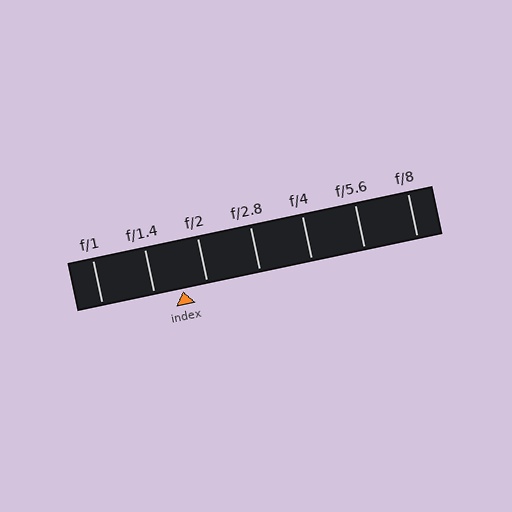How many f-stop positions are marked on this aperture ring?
There are 7 f-stop positions marked.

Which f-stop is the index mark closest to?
The index mark is closest to f/2.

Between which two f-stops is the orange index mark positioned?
The index mark is between f/1.4 and f/2.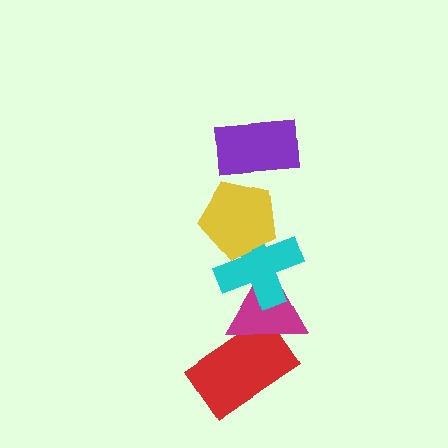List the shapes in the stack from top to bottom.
From top to bottom: the purple rectangle, the yellow pentagon, the cyan cross, the magenta triangle, the red rectangle.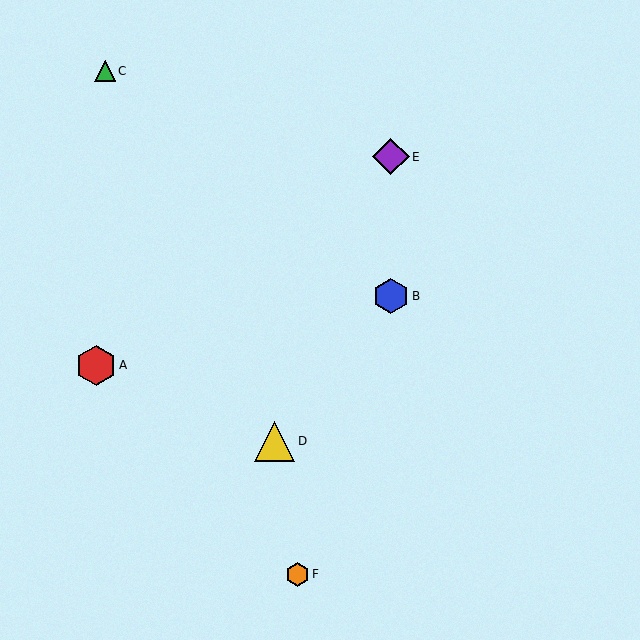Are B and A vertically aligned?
No, B is at x≈391 and A is at x≈96.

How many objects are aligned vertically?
2 objects (B, E) are aligned vertically.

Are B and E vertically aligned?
Yes, both are at x≈391.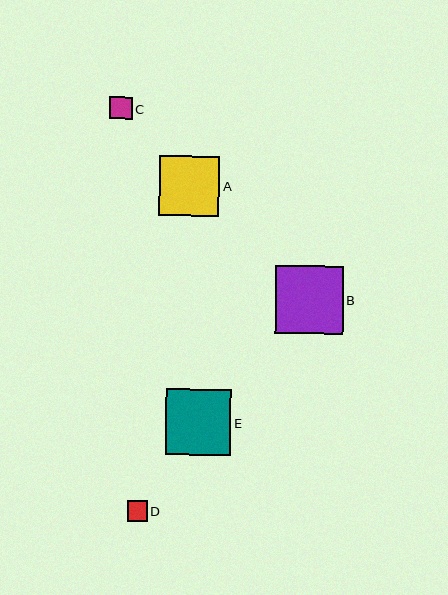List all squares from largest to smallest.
From largest to smallest: B, E, A, C, D.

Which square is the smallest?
Square D is the smallest with a size of approximately 20 pixels.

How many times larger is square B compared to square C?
Square B is approximately 3.0 times the size of square C.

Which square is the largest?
Square B is the largest with a size of approximately 68 pixels.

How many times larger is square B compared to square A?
Square B is approximately 1.1 times the size of square A.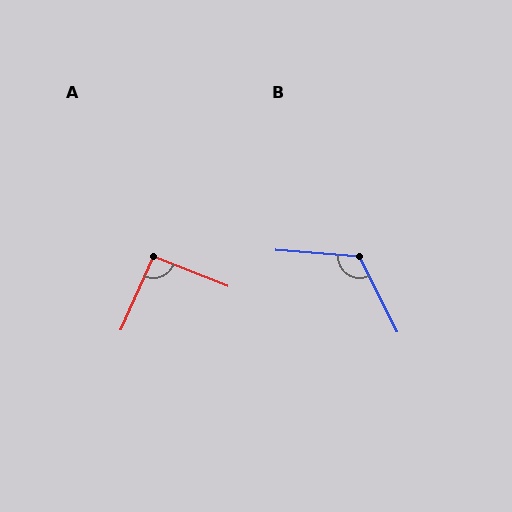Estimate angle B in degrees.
Approximately 121 degrees.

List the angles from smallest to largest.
A (92°), B (121°).